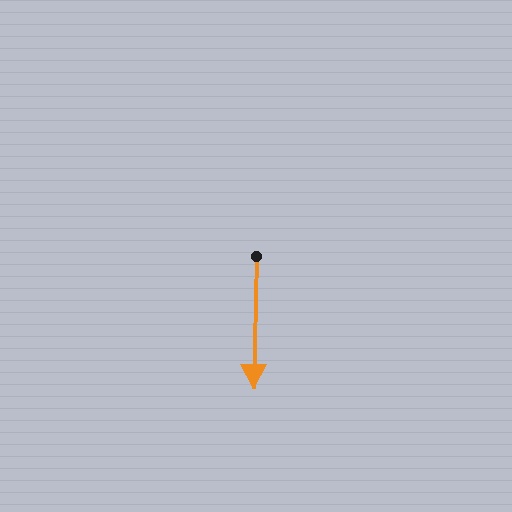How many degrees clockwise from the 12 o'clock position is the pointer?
Approximately 181 degrees.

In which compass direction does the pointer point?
South.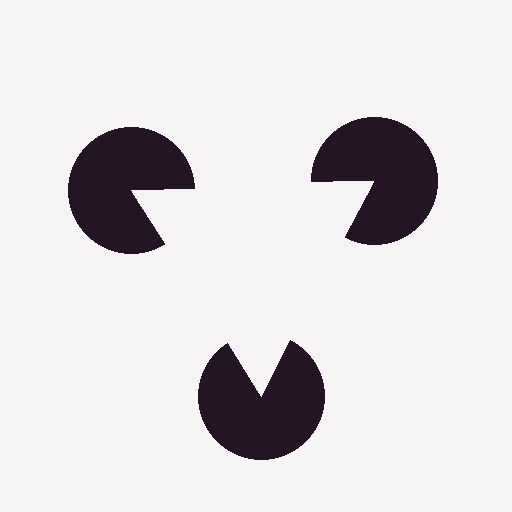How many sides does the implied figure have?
3 sides.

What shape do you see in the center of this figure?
An illusory triangle — its edges are inferred from the aligned wedge cuts in the pac-man discs, not physically drawn.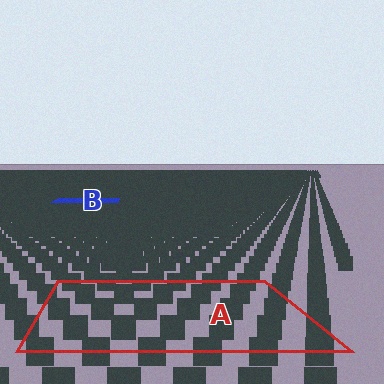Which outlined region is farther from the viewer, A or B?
Region B is farther from the viewer — the texture elements inside it appear smaller and more densely packed.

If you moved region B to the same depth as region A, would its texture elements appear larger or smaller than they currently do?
They would appear larger. At a closer depth, the same texture elements are projected at a bigger on-screen size.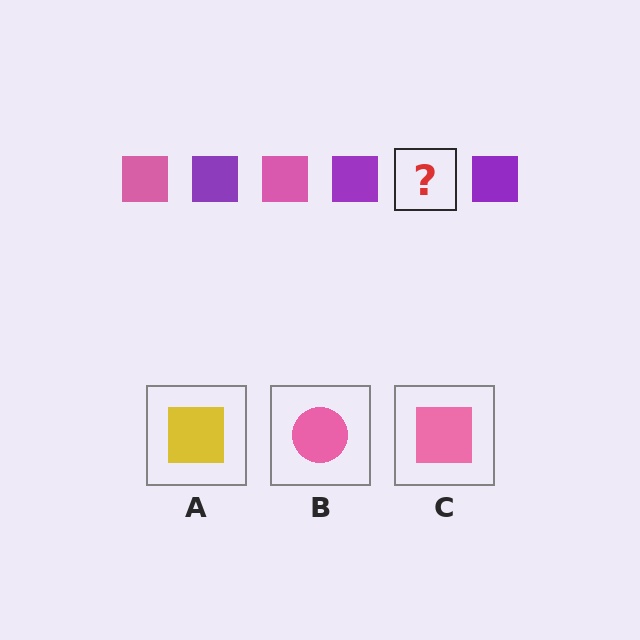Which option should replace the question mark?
Option C.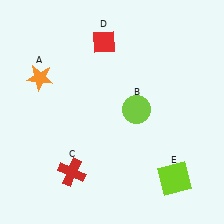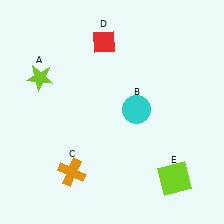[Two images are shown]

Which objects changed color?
A changed from orange to lime. B changed from lime to cyan. C changed from red to orange.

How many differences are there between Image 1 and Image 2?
There are 3 differences between the two images.